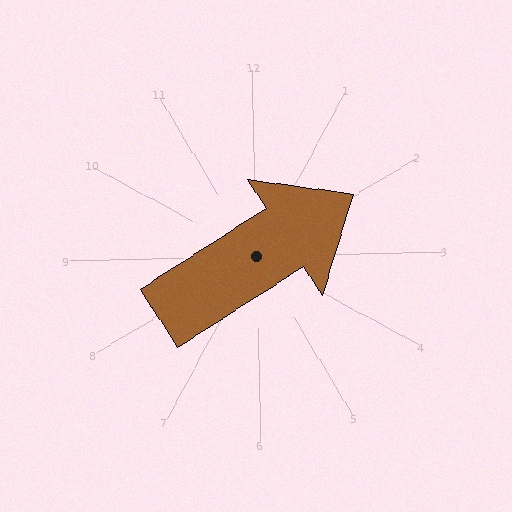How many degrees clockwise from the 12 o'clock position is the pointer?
Approximately 59 degrees.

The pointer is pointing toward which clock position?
Roughly 2 o'clock.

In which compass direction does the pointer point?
Northeast.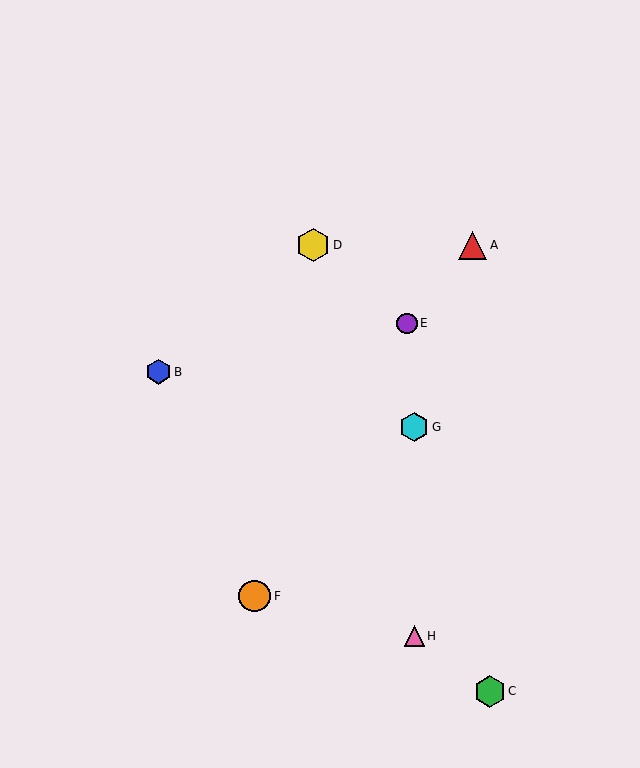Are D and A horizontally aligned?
Yes, both are at y≈245.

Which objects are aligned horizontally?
Objects A, D are aligned horizontally.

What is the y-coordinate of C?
Object C is at y≈691.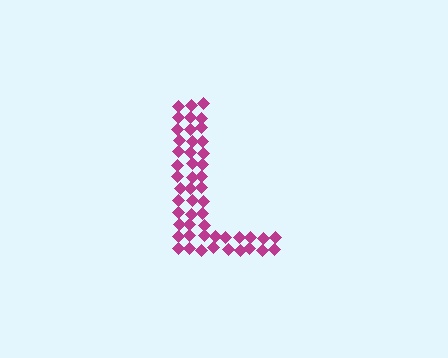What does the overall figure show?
The overall figure shows the letter L.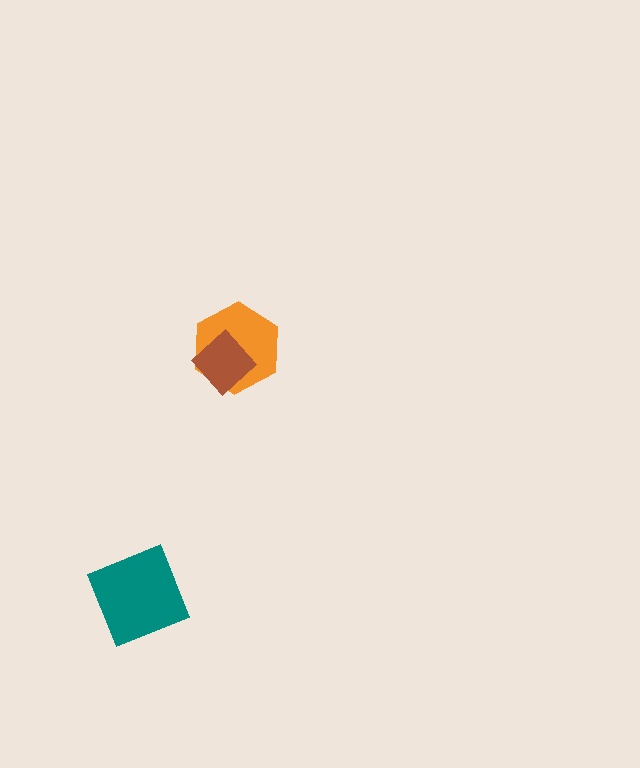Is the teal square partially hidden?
No, no other shape covers it.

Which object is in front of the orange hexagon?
The brown diamond is in front of the orange hexagon.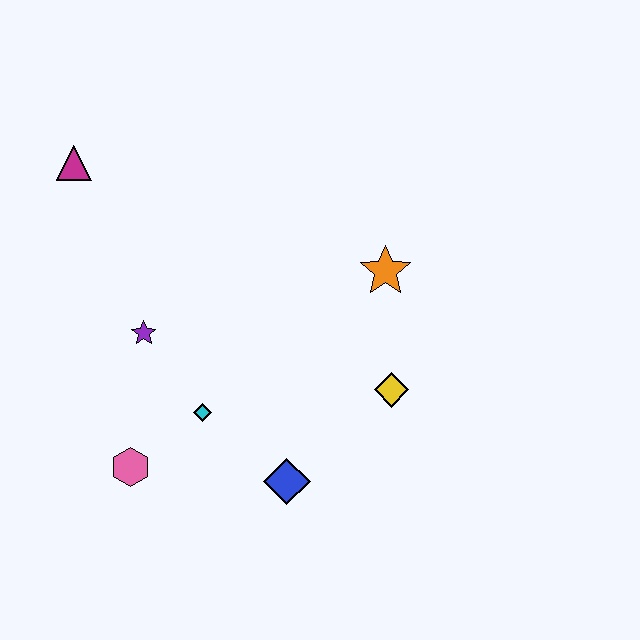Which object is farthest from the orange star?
The magenta triangle is farthest from the orange star.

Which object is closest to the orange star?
The yellow diamond is closest to the orange star.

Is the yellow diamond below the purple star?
Yes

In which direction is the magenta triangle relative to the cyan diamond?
The magenta triangle is above the cyan diamond.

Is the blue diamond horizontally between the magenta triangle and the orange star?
Yes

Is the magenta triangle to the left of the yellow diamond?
Yes